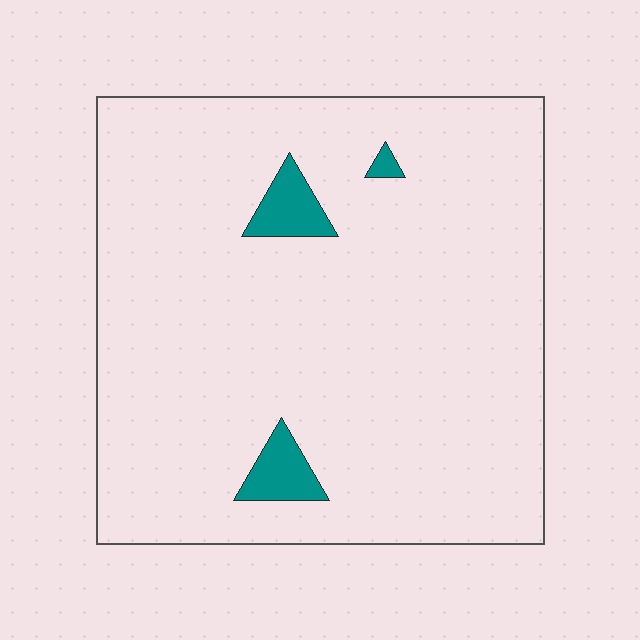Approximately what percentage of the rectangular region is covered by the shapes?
Approximately 5%.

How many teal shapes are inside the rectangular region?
3.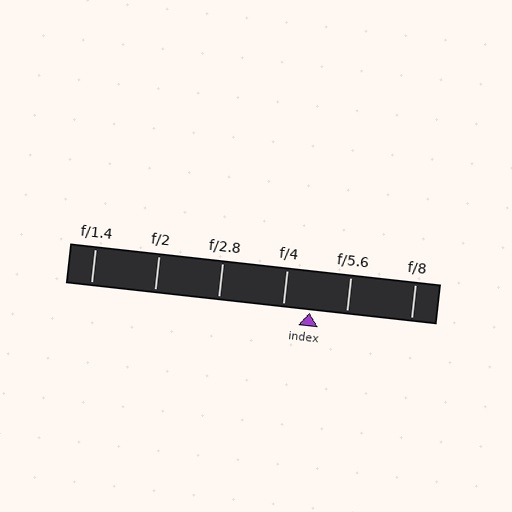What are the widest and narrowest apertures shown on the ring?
The widest aperture shown is f/1.4 and the narrowest is f/8.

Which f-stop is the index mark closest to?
The index mark is closest to f/4.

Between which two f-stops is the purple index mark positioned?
The index mark is between f/4 and f/5.6.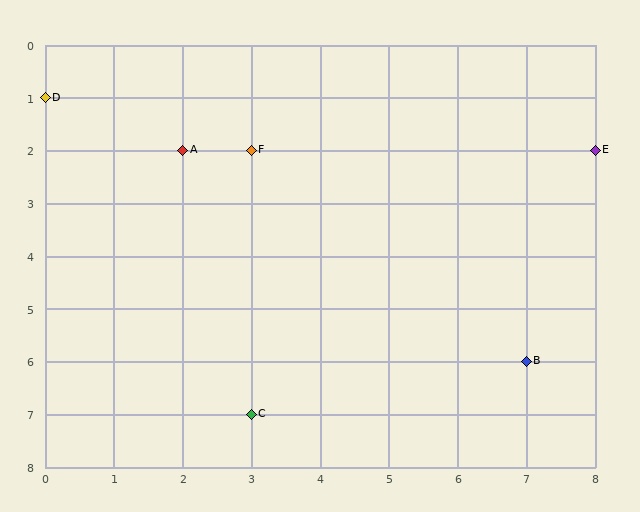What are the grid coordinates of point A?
Point A is at grid coordinates (2, 2).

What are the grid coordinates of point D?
Point D is at grid coordinates (0, 1).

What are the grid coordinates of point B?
Point B is at grid coordinates (7, 6).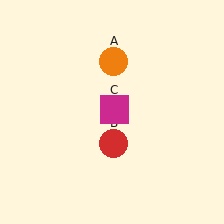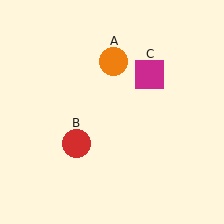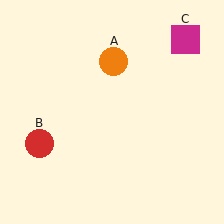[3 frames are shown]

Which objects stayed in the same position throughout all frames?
Orange circle (object A) remained stationary.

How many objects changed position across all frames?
2 objects changed position: red circle (object B), magenta square (object C).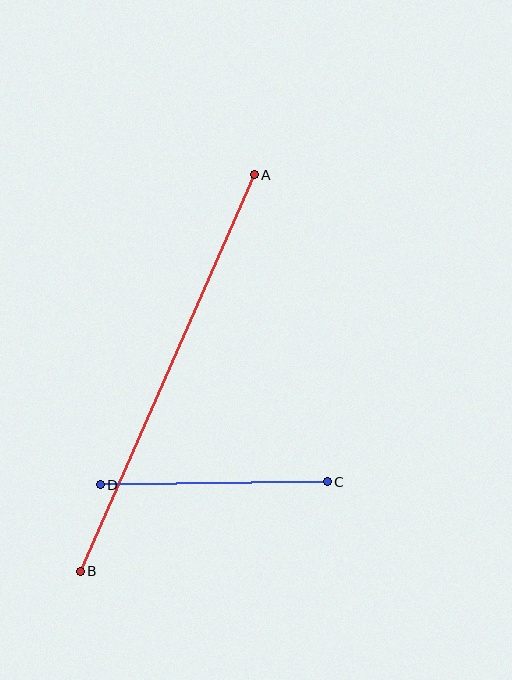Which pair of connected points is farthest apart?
Points A and B are farthest apart.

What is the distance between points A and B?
The distance is approximately 433 pixels.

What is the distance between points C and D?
The distance is approximately 227 pixels.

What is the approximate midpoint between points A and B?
The midpoint is at approximately (167, 373) pixels.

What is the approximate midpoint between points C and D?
The midpoint is at approximately (214, 483) pixels.